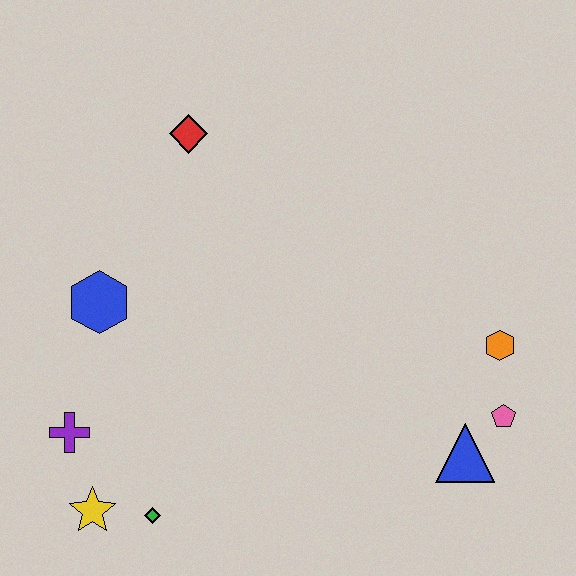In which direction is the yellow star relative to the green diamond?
The yellow star is to the left of the green diamond.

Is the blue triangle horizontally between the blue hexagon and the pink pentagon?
Yes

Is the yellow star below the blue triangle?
Yes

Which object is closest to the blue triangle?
The pink pentagon is closest to the blue triangle.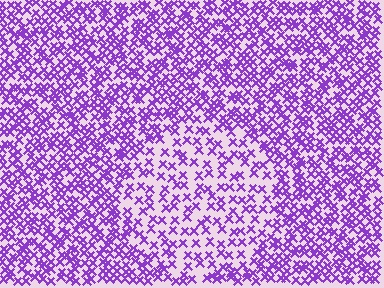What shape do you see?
I see a circle.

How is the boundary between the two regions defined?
The boundary is defined by a change in element density (approximately 1.9x ratio). All elements are the same color, size, and shape.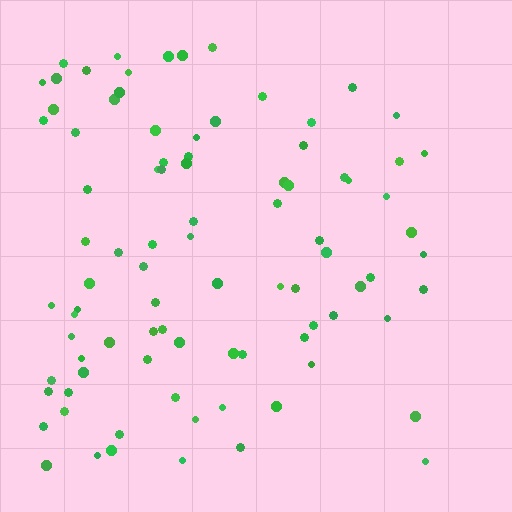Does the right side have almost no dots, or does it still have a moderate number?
Still a moderate number, just noticeably fewer than the left.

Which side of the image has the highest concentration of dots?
The left.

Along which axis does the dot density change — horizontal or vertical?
Horizontal.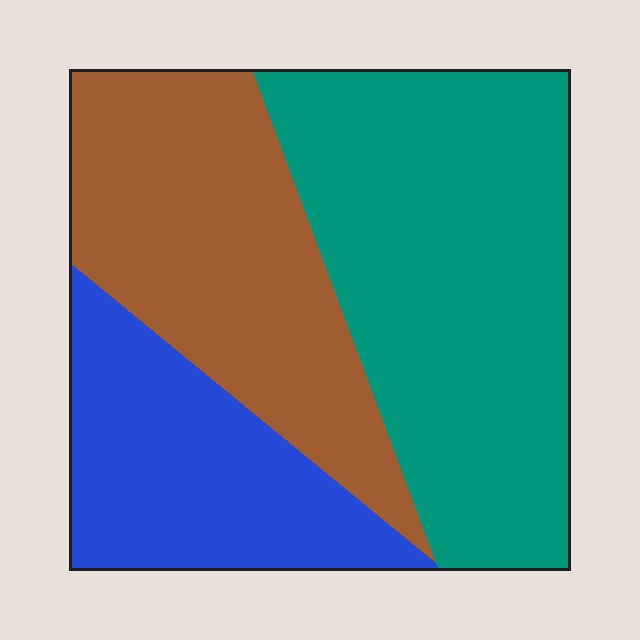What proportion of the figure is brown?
Brown covers about 30% of the figure.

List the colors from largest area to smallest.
From largest to smallest: teal, brown, blue.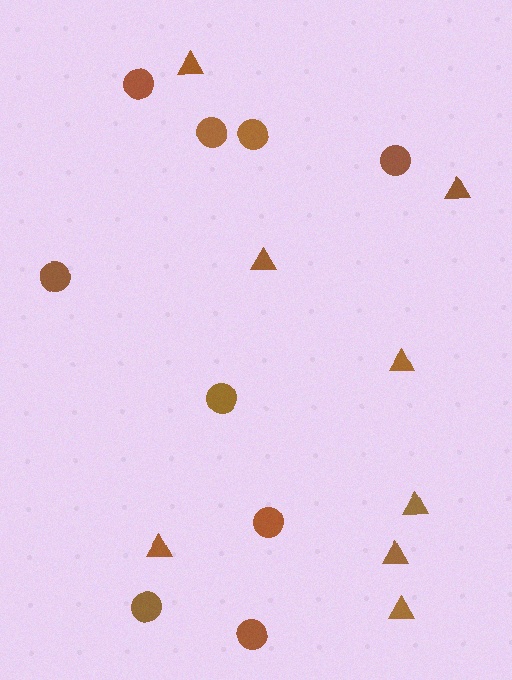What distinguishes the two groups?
There are 2 groups: one group of circles (9) and one group of triangles (8).